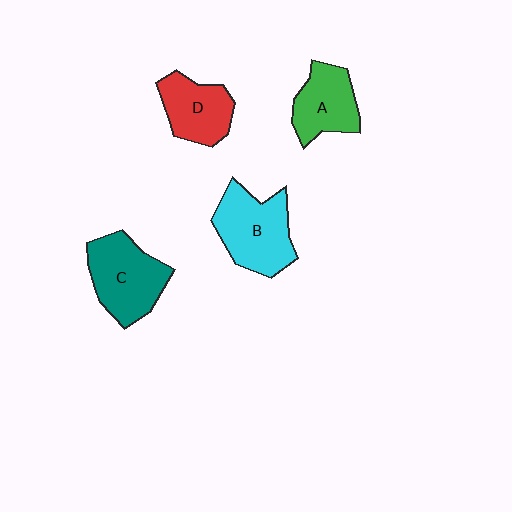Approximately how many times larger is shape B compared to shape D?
Approximately 1.4 times.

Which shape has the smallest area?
Shape D (red).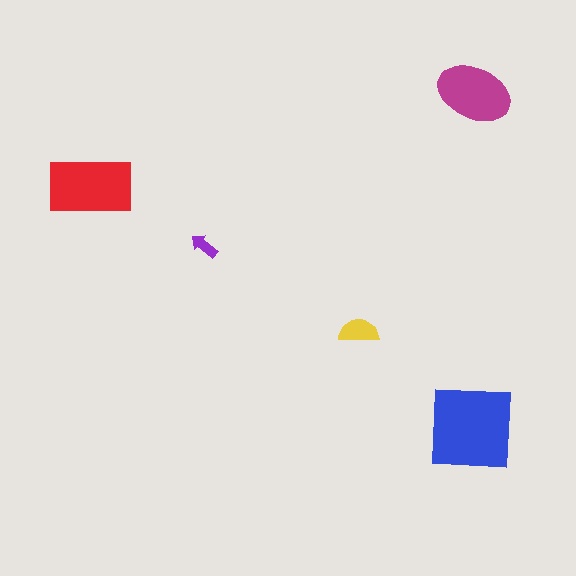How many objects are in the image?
There are 5 objects in the image.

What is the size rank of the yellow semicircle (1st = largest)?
4th.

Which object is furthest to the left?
The red rectangle is leftmost.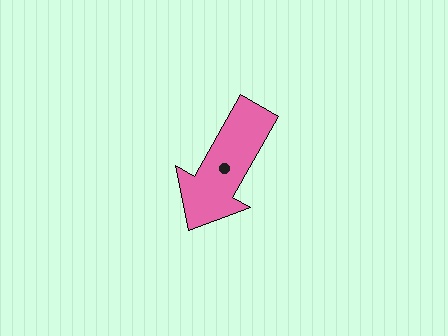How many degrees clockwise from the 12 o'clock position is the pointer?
Approximately 210 degrees.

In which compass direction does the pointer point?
Southwest.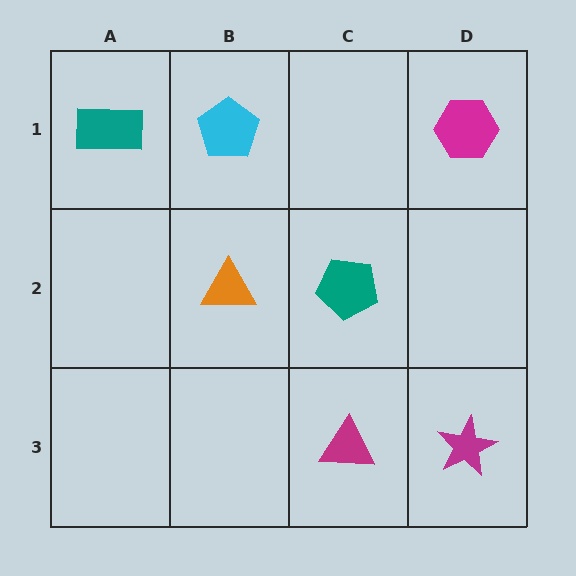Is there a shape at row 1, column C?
No, that cell is empty.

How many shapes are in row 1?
3 shapes.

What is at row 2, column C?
A teal pentagon.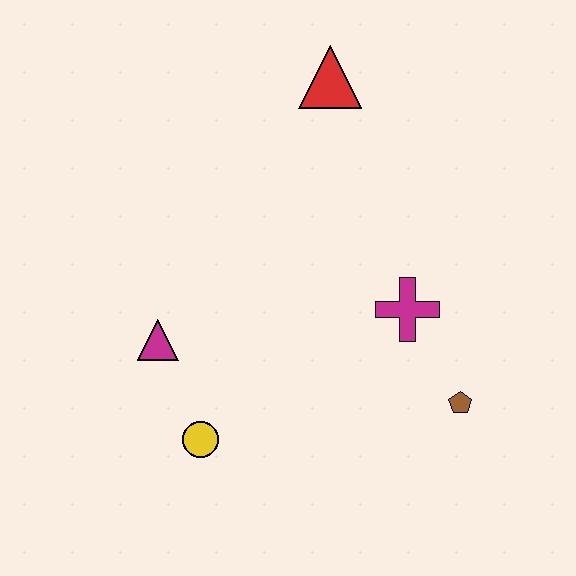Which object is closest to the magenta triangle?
The yellow circle is closest to the magenta triangle.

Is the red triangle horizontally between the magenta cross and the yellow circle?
Yes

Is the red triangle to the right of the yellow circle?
Yes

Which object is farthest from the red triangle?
The yellow circle is farthest from the red triangle.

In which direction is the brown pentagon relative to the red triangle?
The brown pentagon is below the red triangle.